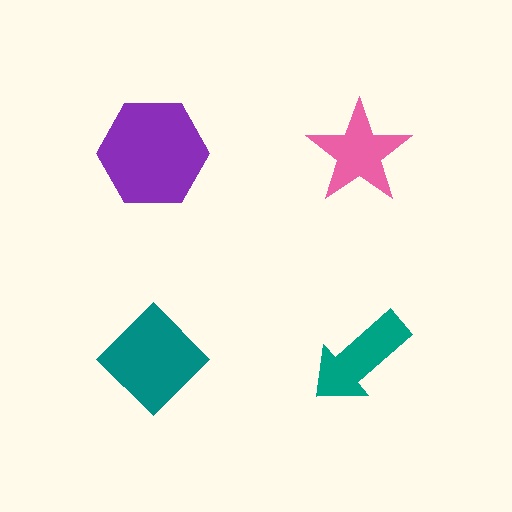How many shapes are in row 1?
2 shapes.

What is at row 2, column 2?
A teal arrow.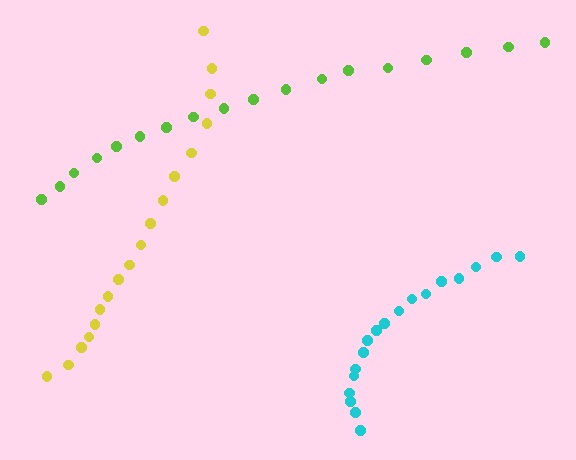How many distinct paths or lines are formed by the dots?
There are 3 distinct paths.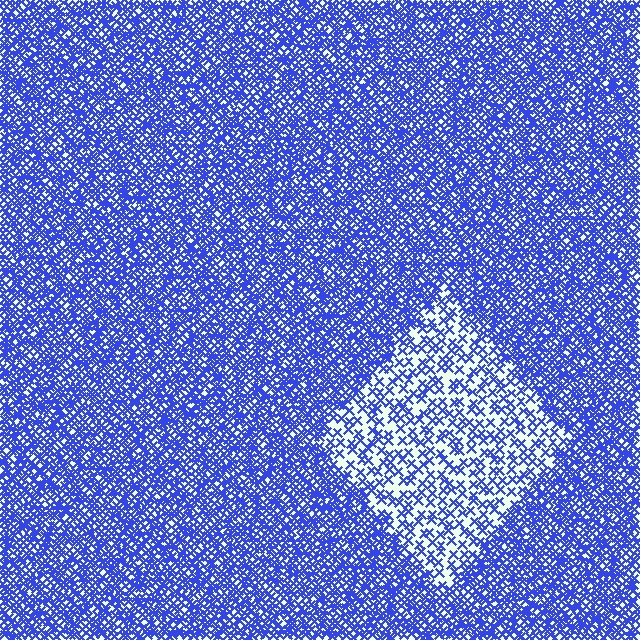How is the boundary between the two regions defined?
The boundary is defined by a change in element density (approximately 2.4x ratio). All elements are the same color, size, and shape.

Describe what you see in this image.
The image contains small blue elements arranged at two different densities. A diamond-shaped region is visible where the elements are less densely packed than the surrounding area.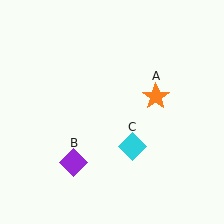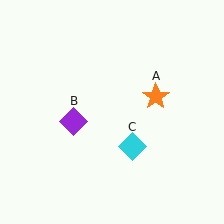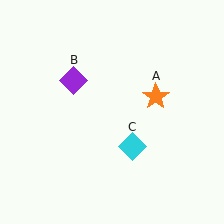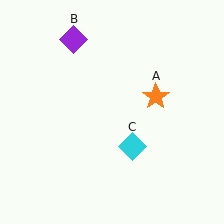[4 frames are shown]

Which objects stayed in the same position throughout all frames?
Orange star (object A) and cyan diamond (object C) remained stationary.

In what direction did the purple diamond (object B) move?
The purple diamond (object B) moved up.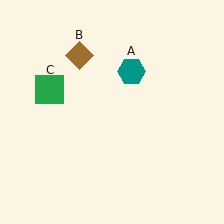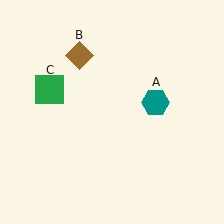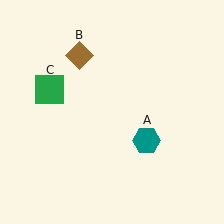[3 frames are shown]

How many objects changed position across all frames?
1 object changed position: teal hexagon (object A).